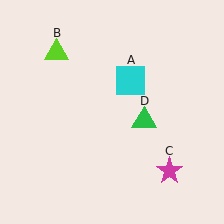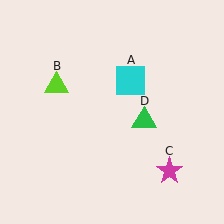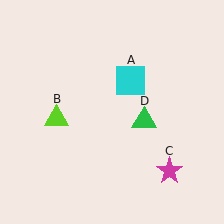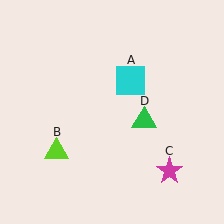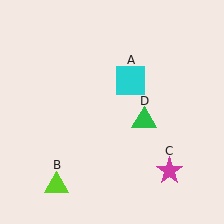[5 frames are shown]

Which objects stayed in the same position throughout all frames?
Cyan square (object A) and magenta star (object C) and green triangle (object D) remained stationary.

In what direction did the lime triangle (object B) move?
The lime triangle (object B) moved down.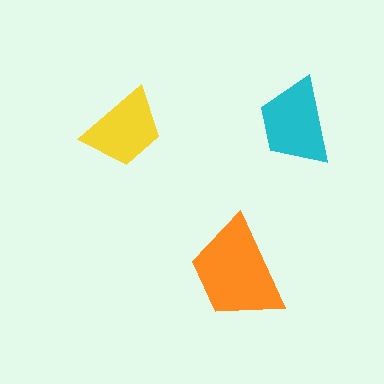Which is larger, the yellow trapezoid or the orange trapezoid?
The orange one.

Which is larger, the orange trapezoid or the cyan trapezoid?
The orange one.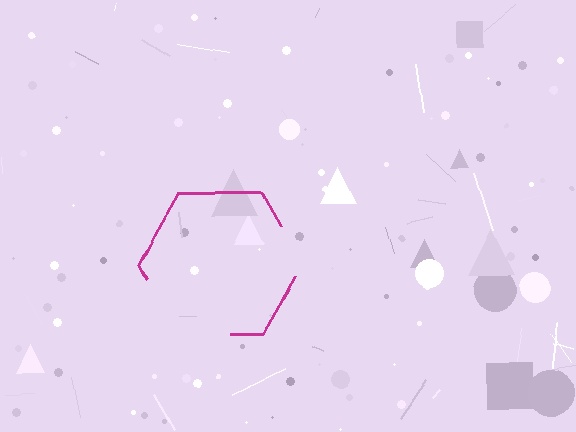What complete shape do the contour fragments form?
The contour fragments form a hexagon.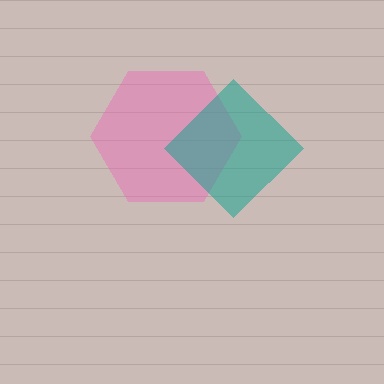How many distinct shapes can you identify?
There are 2 distinct shapes: a pink hexagon, a teal diamond.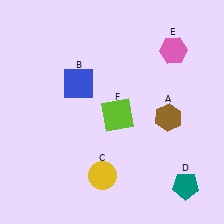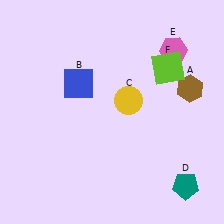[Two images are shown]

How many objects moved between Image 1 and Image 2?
3 objects moved between the two images.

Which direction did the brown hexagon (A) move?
The brown hexagon (A) moved up.